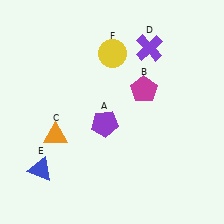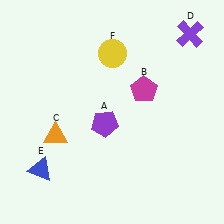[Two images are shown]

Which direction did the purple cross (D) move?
The purple cross (D) moved right.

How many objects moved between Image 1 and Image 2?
1 object moved between the two images.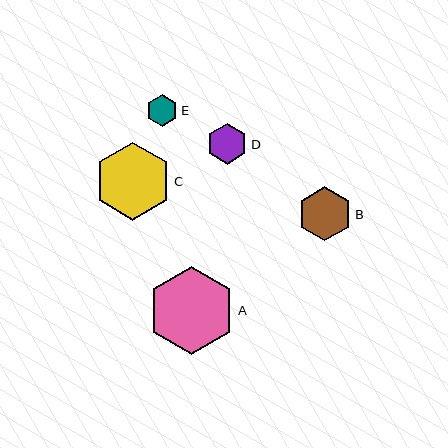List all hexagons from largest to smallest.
From largest to smallest: A, C, B, D, E.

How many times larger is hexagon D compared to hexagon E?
Hexagon D is approximately 1.3 times the size of hexagon E.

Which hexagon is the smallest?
Hexagon E is the smallest with a size of approximately 31 pixels.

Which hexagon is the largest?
Hexagon A is the largest with a size of approximately 87 pixels.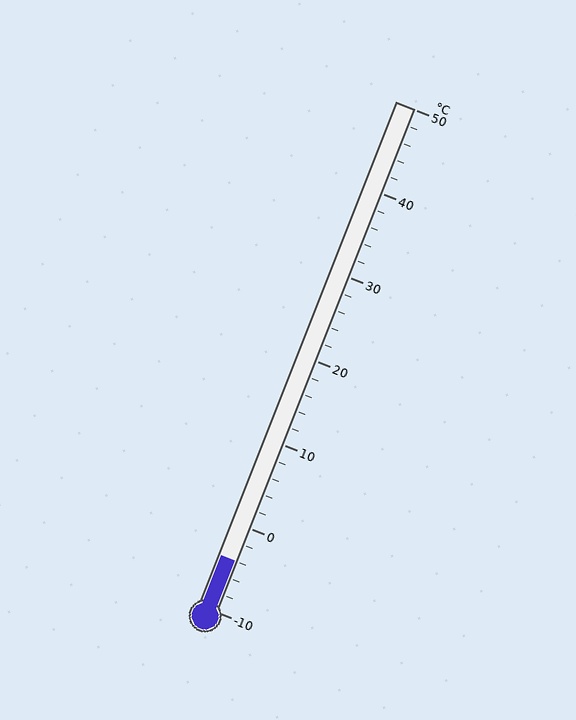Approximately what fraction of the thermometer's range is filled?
The thermometer is filled to approximately 10% of its range.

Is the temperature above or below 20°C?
The temperature is below 20°C.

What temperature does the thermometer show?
The thermometer shows approximately -4°C.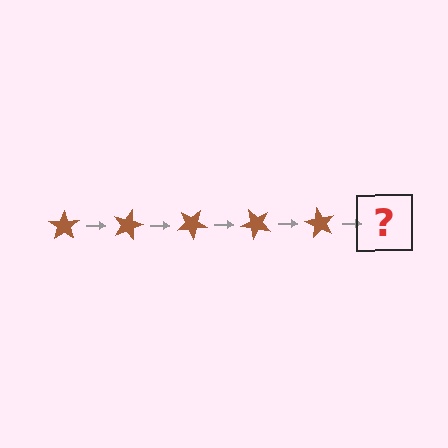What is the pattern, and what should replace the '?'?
The pattern is that the star rotates 15 degrees each step. The '?' should be a brown star rotated 75 degrees.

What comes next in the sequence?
The next element should be a brown star rotated 75 degrees.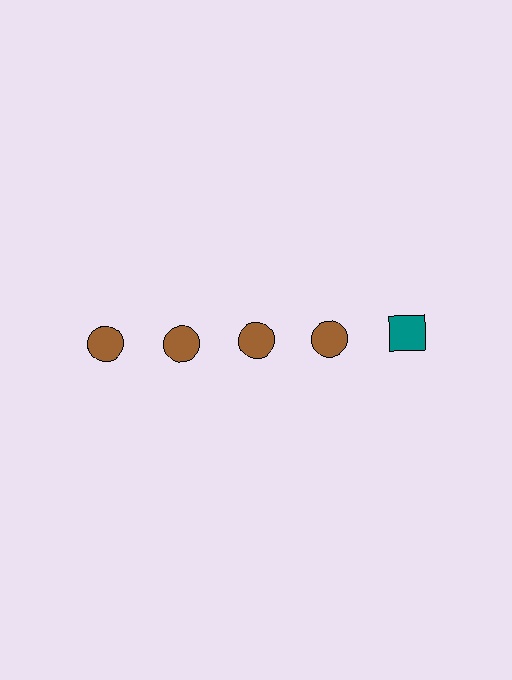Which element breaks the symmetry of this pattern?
The teal square in the top row, rightmost column breaks the symmetry. All other shapes are brown circles.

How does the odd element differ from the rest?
It differs in both color (teal instead of brown) and shape (square instead of circle).